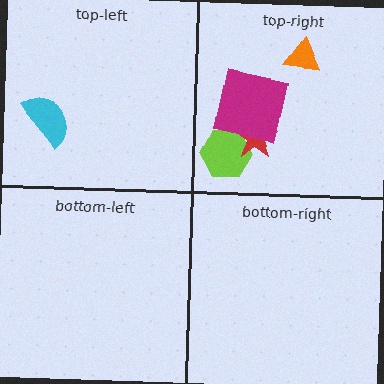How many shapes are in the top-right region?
4.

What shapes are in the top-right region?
The lime hexagon, the red star, the magenta square, the orange triangle.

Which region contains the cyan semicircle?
The top-left region.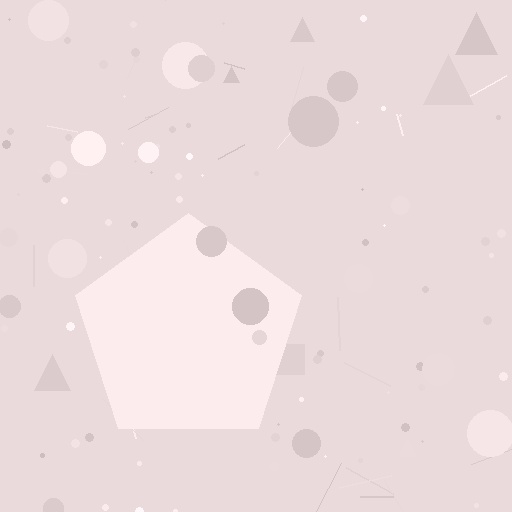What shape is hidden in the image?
A pentagon is hidden in the image.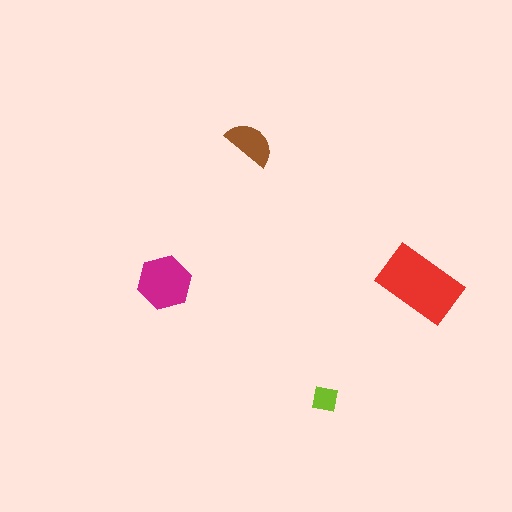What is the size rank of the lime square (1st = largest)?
4th.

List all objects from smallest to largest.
The lime square, the brown semicircle, the magenta hexagon, the red rectangle.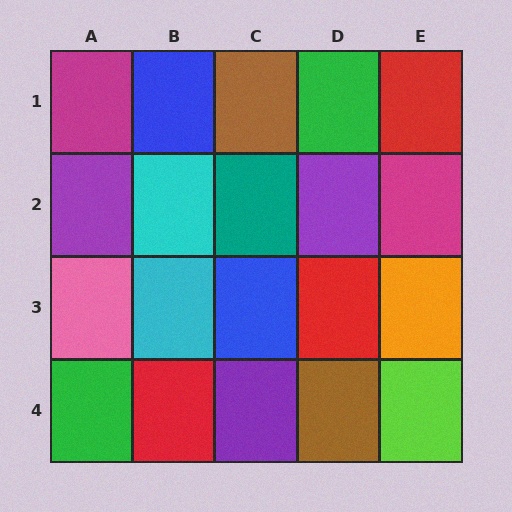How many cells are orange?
1 cell is orange.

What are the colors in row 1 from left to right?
Magenta, blue, brown, green, red.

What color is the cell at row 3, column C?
Blue.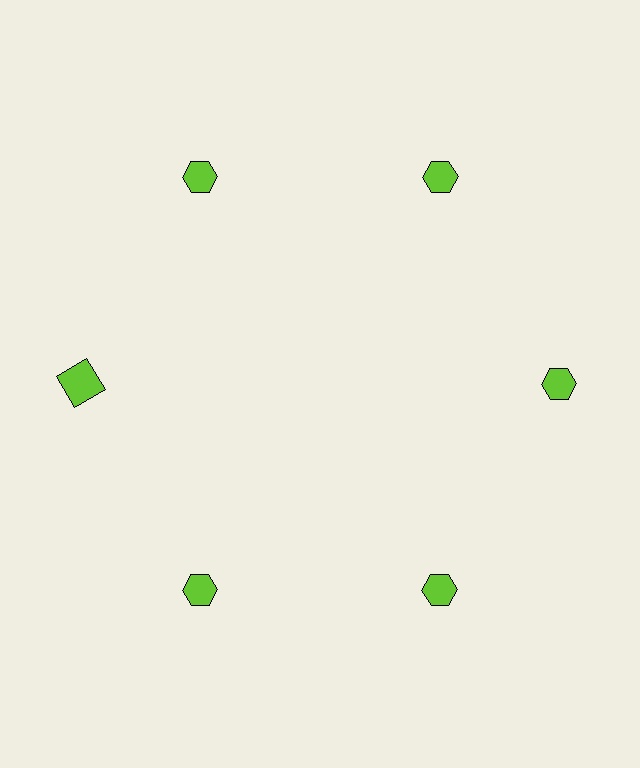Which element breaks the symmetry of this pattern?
The lime square at roughly the 9 o'clock position breaks the symmetry. All other shapes are lime hexagons.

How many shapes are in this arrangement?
There are 6 shapes arranged in a ring pattern.